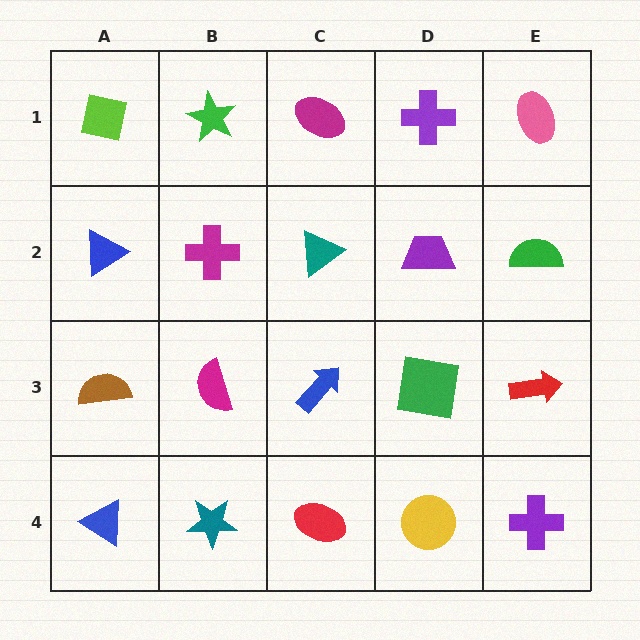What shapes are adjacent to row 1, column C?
A teal triangle (row 2, column C), a green star (row 1, column B), a purple cross (row 1, column D).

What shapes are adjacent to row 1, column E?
A green semicircle (row 2, column E), a purple cross (row 1, column D).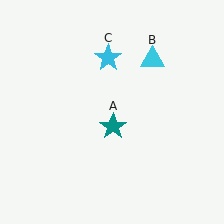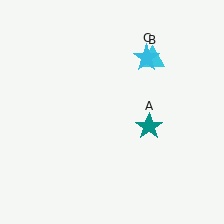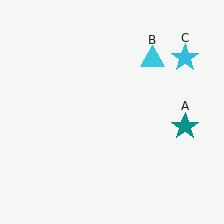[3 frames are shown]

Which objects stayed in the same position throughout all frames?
Cyan triangle (object B) remained stationary.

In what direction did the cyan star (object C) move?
The cyan star (object C) moved right.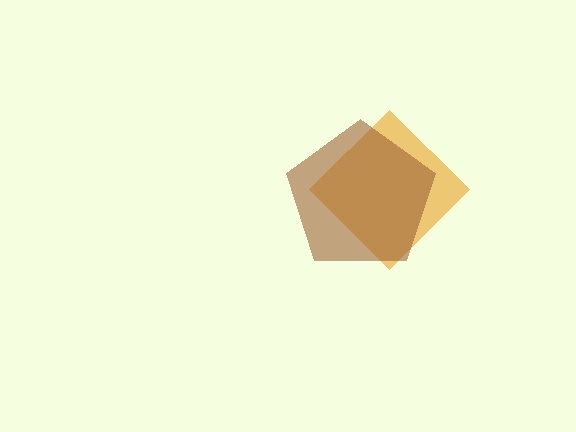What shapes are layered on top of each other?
The layered shapes are: an orange diamond, a brown pentagon.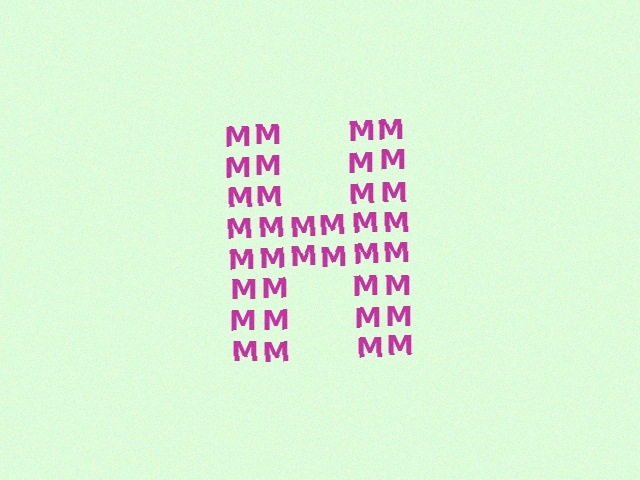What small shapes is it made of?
It is made of small letter M's.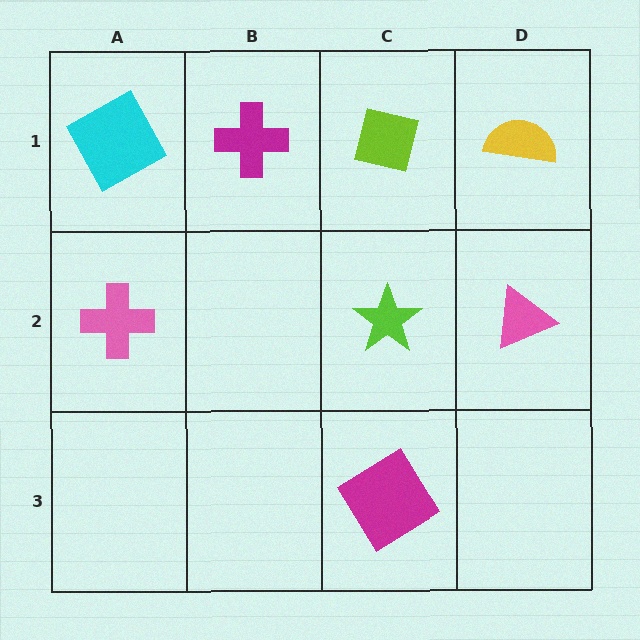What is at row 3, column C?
A magenta diamond.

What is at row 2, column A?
A pink cross.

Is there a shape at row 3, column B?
No, that cell is empty.